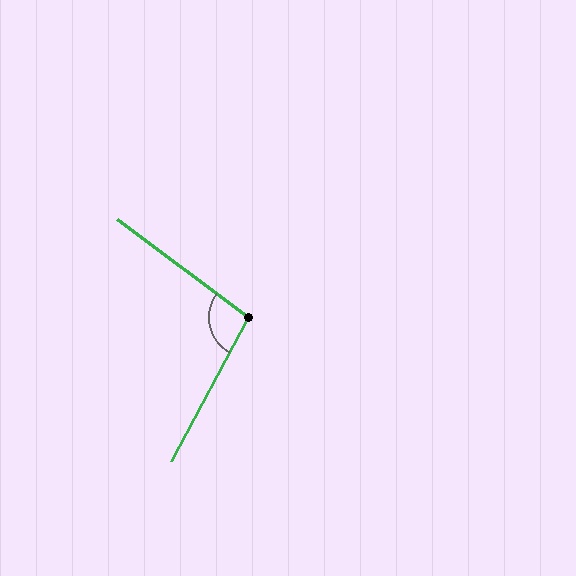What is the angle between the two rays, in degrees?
Approximately 99 degrees.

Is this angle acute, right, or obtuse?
It is obtuse.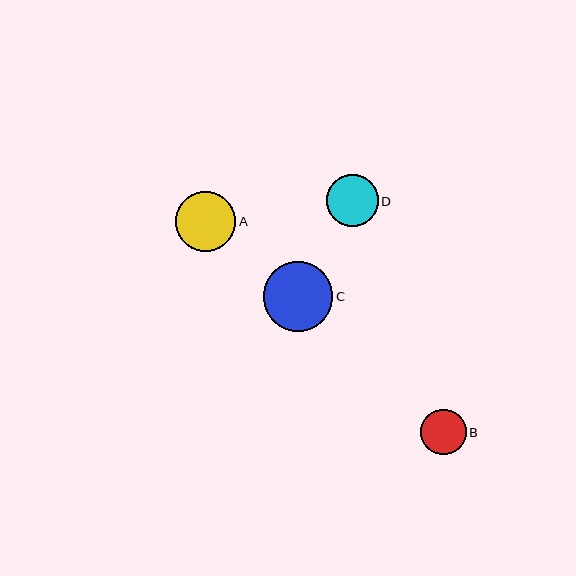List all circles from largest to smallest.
From largest to smallest: C, A, D, B.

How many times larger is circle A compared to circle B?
Circle A is approximately 1.3 times the size of circle B.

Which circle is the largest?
Circle C is the largest with a size of approximately 70 pixels.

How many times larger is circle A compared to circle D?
Circle A is approximately 1.2 times the size of circle D.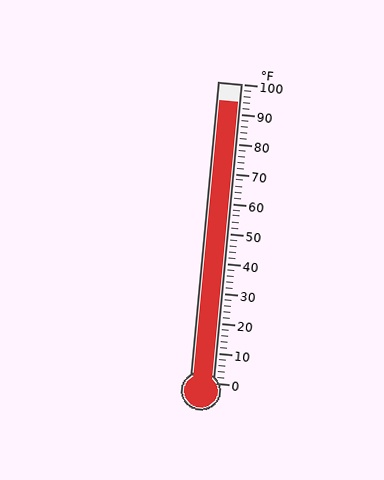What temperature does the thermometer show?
The thermometer shows approximately 94°F.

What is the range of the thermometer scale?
The thermometer scale ranges from 0°F to 100°F.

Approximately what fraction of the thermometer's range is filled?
The thermometer is filled to approximately 95% of its range.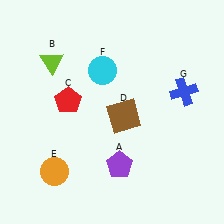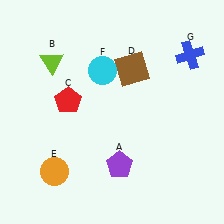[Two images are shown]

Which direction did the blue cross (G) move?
The blue cross (G) moved up.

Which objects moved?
The objects that moved are: the brown square (D), the blue cross (G).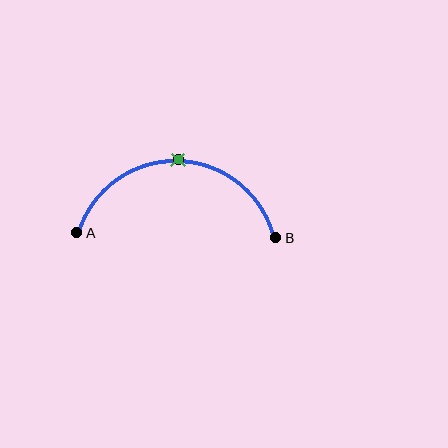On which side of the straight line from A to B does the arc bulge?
The arc bulges above the straight line connecting A and B.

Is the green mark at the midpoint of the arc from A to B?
Yes. The green mark lies on the arc at equal arc-length from both A and B — it is the arc midpoint.